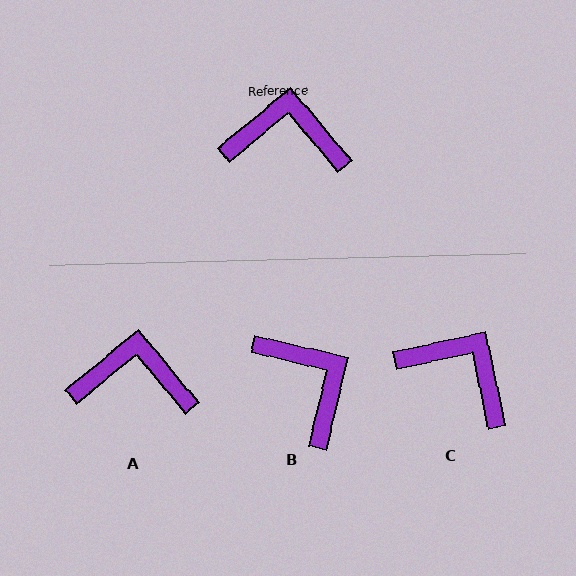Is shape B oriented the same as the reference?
No, it is off by about 53 degrees.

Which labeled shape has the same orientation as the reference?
A.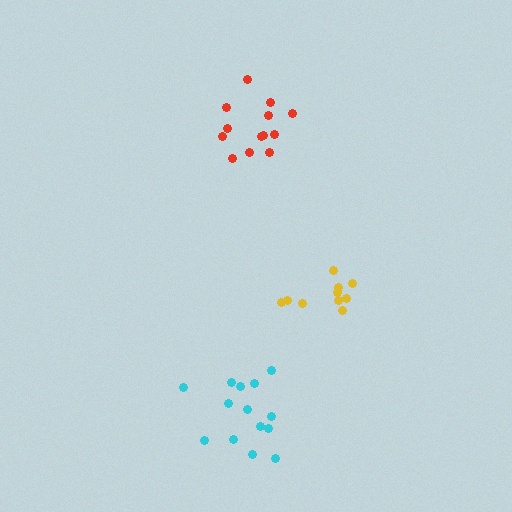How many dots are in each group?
Group 1: 10 dots, Group 2: 13 dots, Group 3: 14 dots (37 total).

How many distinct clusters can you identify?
There are 3 distinct clusters.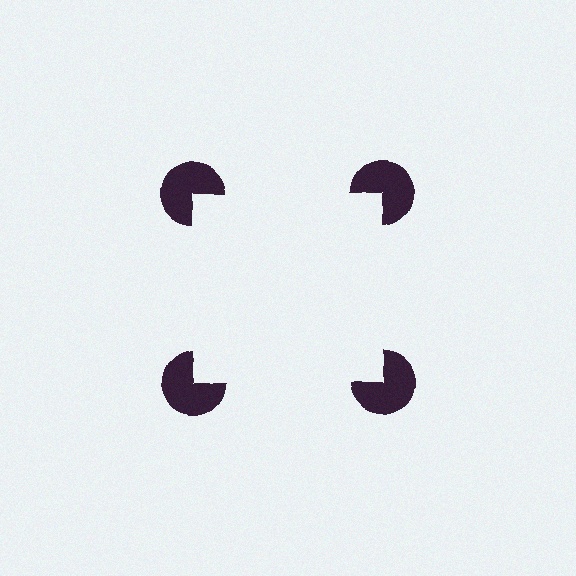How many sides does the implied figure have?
4 sides.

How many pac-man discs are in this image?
There are 4 — one at each vertex of the illusory square.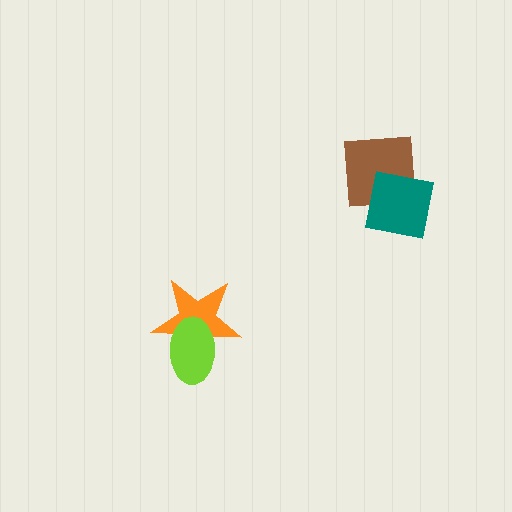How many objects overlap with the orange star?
1 object overlaps with the orange star.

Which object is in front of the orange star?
The lime ellipse is in front of the orange star.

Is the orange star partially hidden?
Yes, it is partially covered by another shape.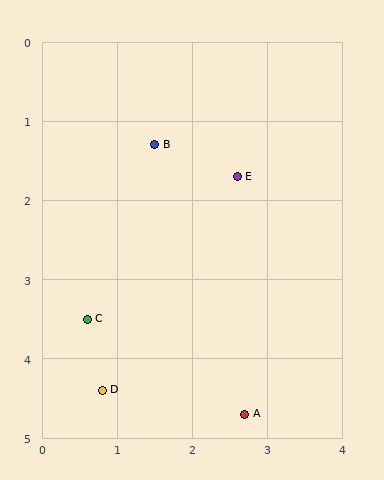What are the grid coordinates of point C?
Point C is at approximately (0.6, 3.5).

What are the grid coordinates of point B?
Point B is at approximately (1.5, 1.3).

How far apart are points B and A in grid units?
Points B and A are about 3.6 grid units apart.